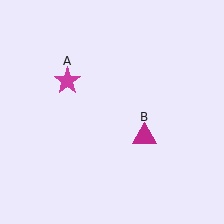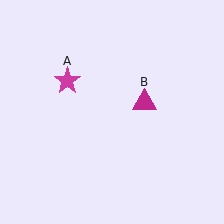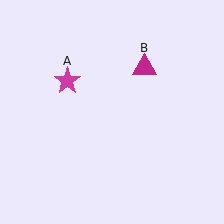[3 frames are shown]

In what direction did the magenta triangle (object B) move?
The magenta triangle (object B) moved up.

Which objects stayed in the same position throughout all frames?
Magenta star (object A) remained stationary.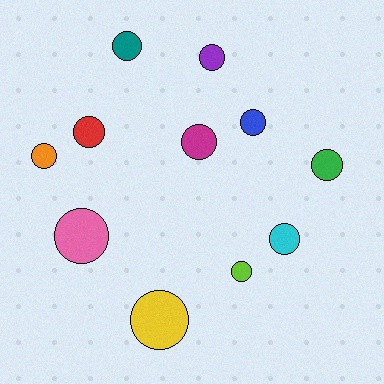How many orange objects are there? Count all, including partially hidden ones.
There is 1 orange object.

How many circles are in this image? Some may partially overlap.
There are 11 circles.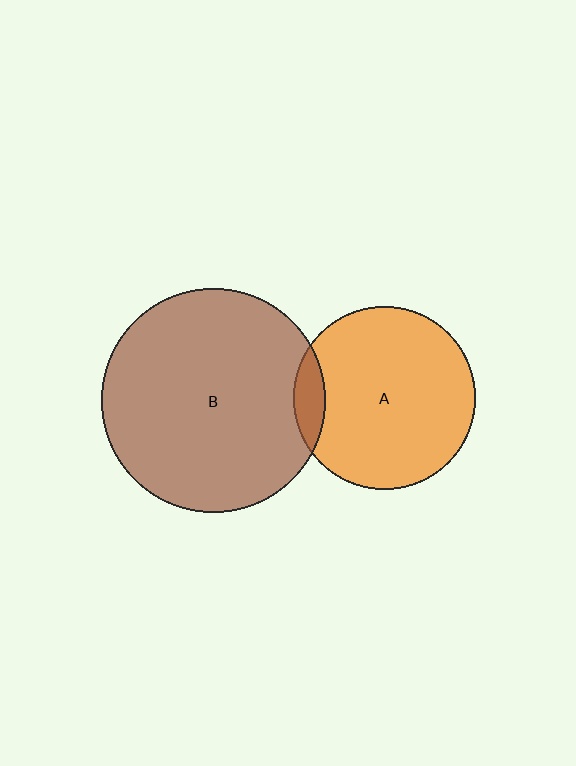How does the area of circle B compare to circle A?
Approximately 1.5 times.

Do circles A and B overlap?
Yes.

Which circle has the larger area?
Circle B (brown).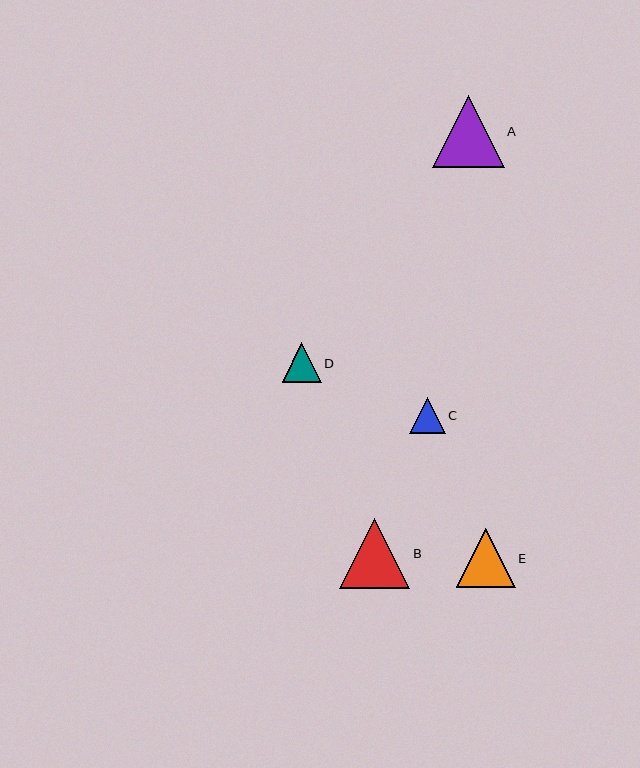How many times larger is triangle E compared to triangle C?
Triangle E is approximately 1.6 times the size of triangle C.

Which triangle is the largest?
Triangle A is the largest with a size of approximately 72 pixels.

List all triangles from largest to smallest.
From largest to smallest: A, B, E, D, C.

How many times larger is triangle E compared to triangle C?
Triangle E is approximately 1.6 times the size of triangle C.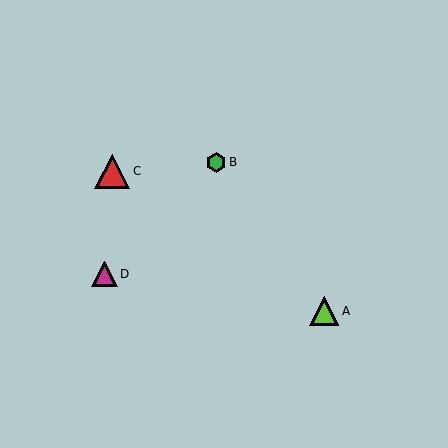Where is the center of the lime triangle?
The center of the lime triangle is at (324, 311).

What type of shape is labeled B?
Shape B is a green hexagon.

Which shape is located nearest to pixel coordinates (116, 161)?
The red triangle (labeled C) at (112, 171) is nearest to that location.